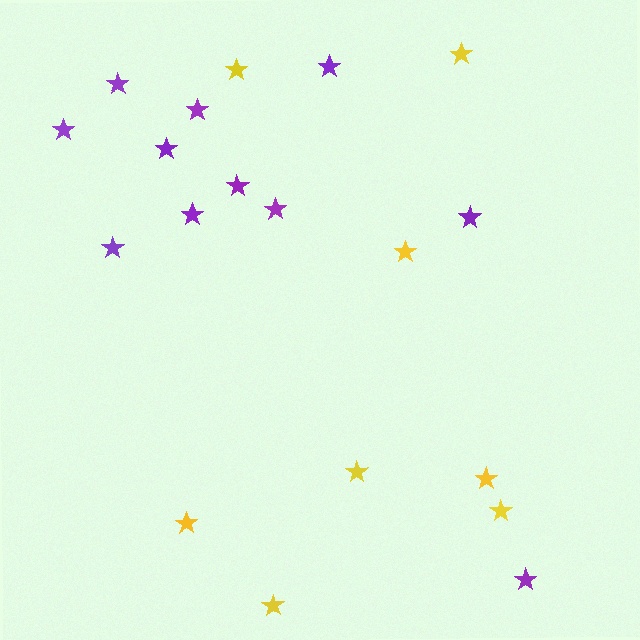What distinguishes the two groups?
There are 2 groups: one group of yellow stars (8) and one group of purple stars (11).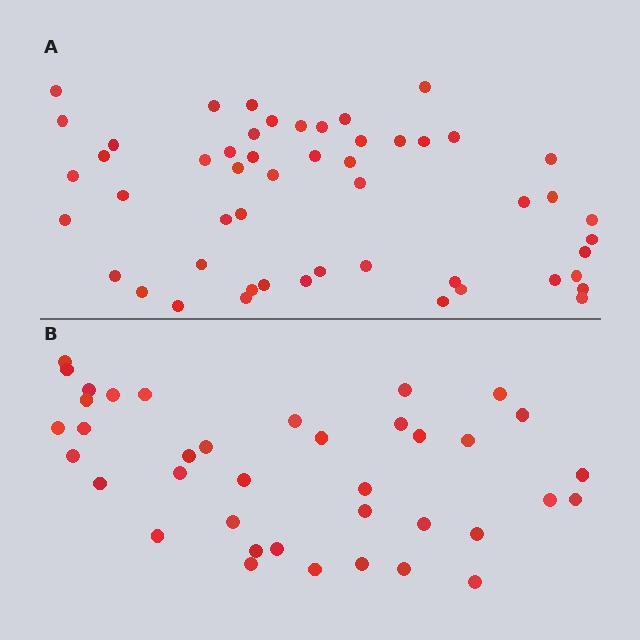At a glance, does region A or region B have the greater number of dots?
Region A (the top region) has more dots.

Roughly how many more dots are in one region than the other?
Region A has approximately 15 more dots than region B.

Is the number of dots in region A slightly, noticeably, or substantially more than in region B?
Region A has noticeably more, but not dramatically so. The ratio is roughly 1.4 to 1.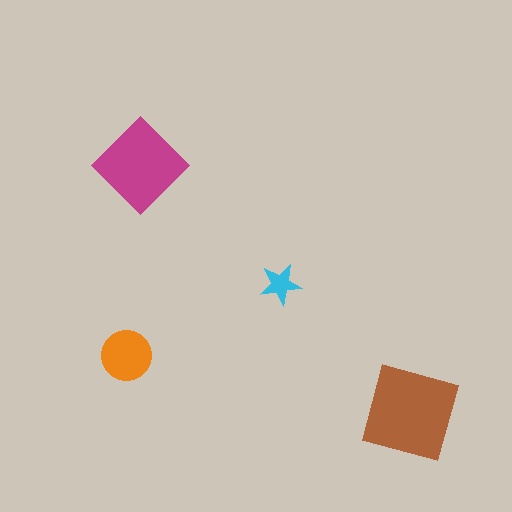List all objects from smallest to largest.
The cyan star, the orange circle, the magenta diamond, the brown square.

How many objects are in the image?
There are 4 objects in the image.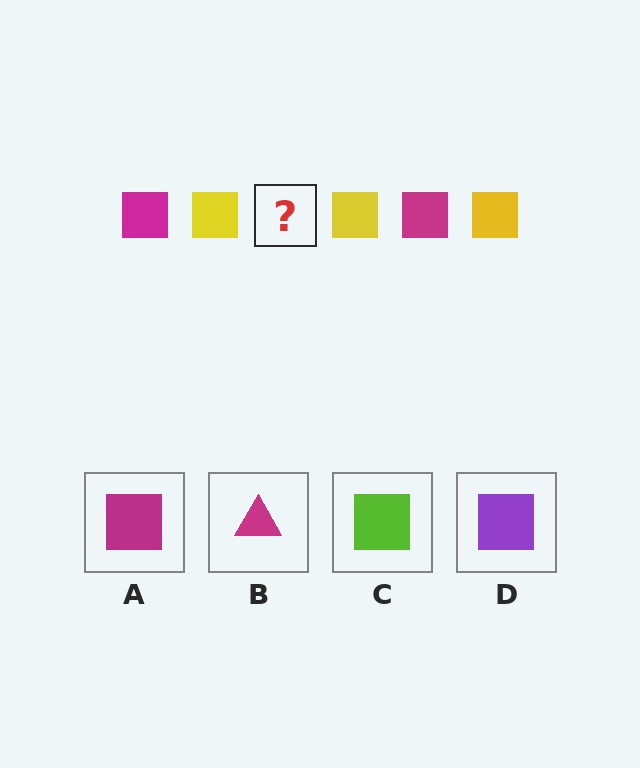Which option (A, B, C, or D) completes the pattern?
A.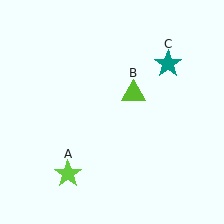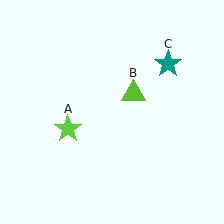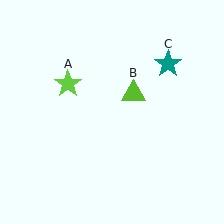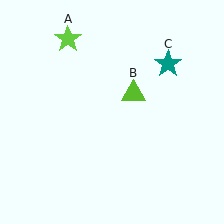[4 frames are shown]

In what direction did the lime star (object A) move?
The lime star (object A) moved up.